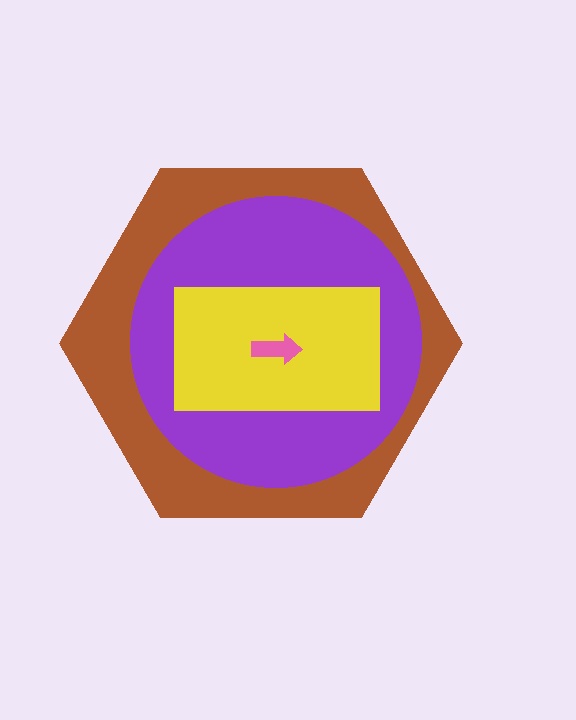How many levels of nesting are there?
4.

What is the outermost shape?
The brown hexagon.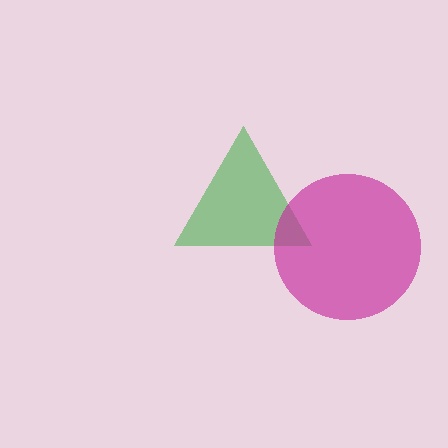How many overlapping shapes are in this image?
There are 2 overlapping shapes in the image.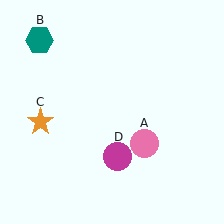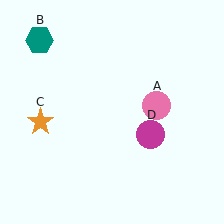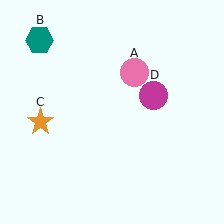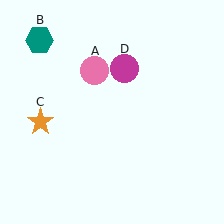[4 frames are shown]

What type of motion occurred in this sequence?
The pink circle (object A), magenta circle (object D) rotated counterclockwise around the center of the scene.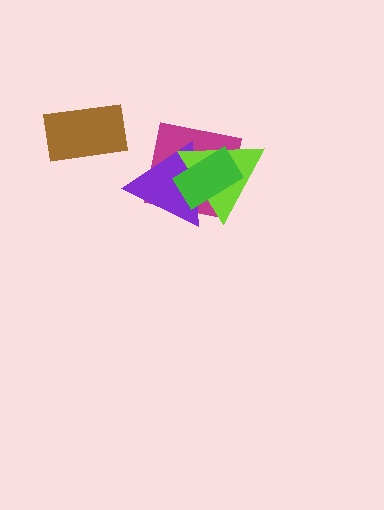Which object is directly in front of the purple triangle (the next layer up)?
The lime triangle is directly in front of the purple triangle.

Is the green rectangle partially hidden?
No, no other shape covers it.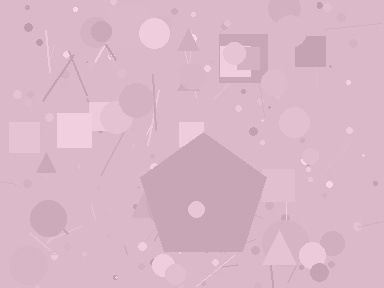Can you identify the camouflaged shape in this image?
The camouflaged shape is a pentagon.